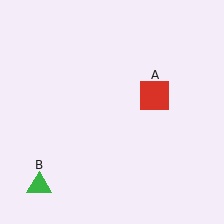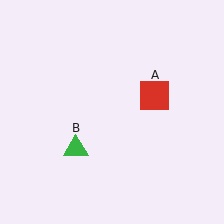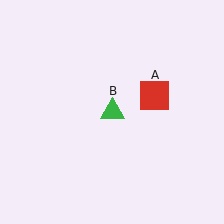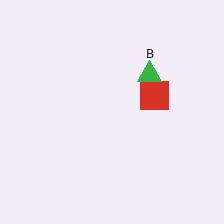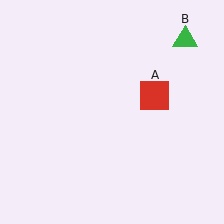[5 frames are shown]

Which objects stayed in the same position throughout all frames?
Red square (object A) remained stationary.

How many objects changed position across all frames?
1 object changed position: green triangle (object B).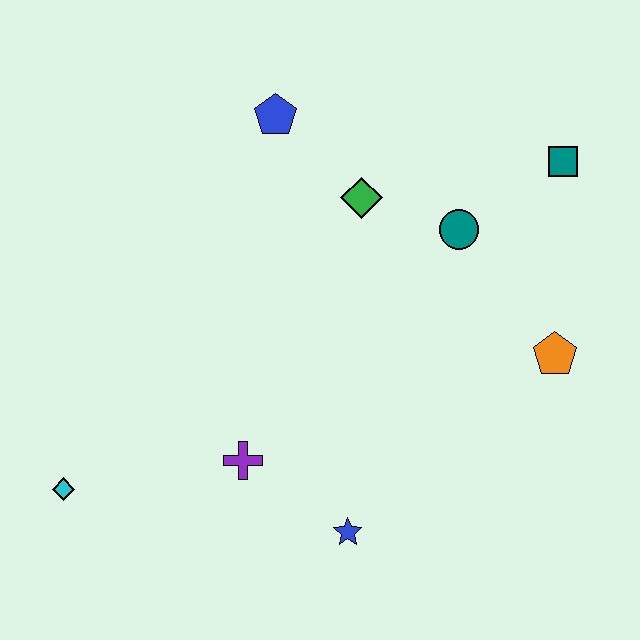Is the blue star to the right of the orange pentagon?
No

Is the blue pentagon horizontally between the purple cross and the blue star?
Yes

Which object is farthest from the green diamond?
The cyan diamond is farthest from the green diamond.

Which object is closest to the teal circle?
The green diamond is closest to the teal circle.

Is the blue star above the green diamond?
No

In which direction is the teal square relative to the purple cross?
The teal square is to the right of the purple cross.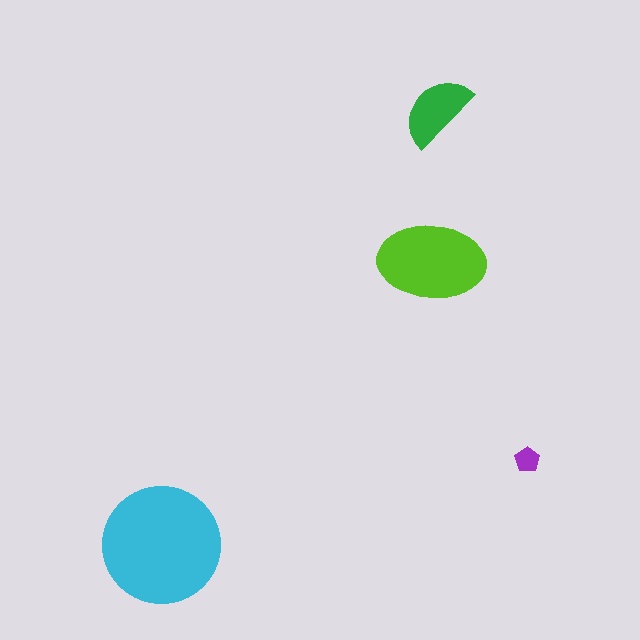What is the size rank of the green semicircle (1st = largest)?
3rd.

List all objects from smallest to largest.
The purple pentagon, the green semicircle, the lime ellipse, the cyan circle.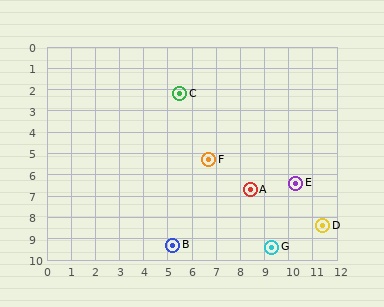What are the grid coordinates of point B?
Point B is at approximately (5.2, 9.3).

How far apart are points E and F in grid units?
Points E and F are about 3.8 grid units apart.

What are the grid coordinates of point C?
Point C is at approximately (5.5, 2.2).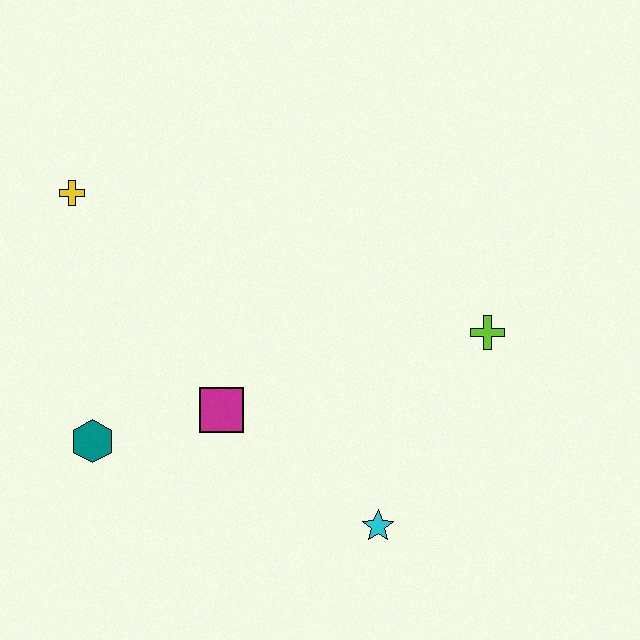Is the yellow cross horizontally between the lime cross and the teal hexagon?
No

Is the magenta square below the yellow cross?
Yes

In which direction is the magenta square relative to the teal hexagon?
The magenta square is to the right of the teal hexagon.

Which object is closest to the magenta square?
The teal hexagon is closest to the magenta square.